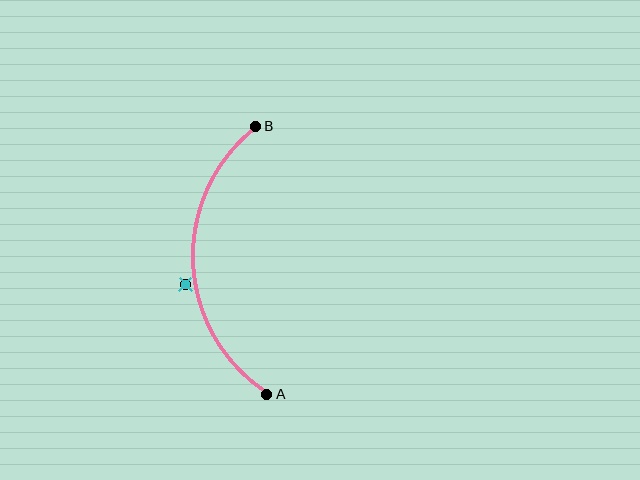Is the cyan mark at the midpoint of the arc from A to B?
No — the cyan mark does not lie on the arc at all. It sits slightly outside the curve.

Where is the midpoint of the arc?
The arc midpoint is the point on the curve farthest from the straight line joining A and B. It sits to the left of that line.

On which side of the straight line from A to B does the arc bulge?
The arc bulges to the left of the straight line connecting A and B.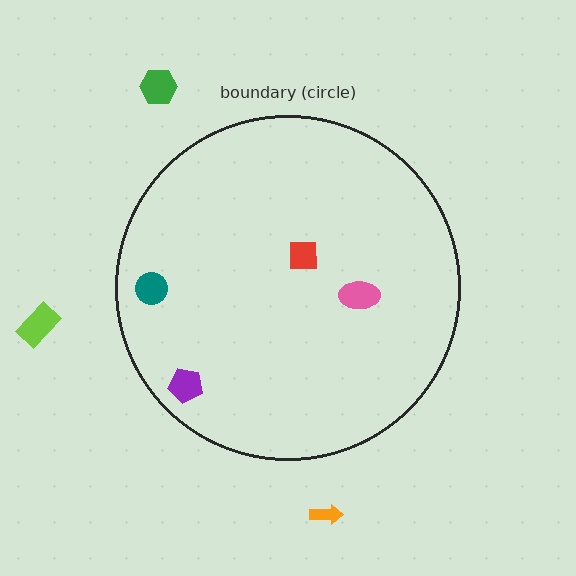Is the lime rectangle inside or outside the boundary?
Outside.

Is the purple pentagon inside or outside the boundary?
Inside.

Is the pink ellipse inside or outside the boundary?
Inside.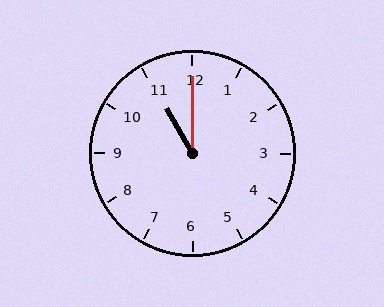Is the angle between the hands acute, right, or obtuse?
It is acute.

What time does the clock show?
11:00.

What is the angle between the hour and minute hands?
Approximately 30 degrees.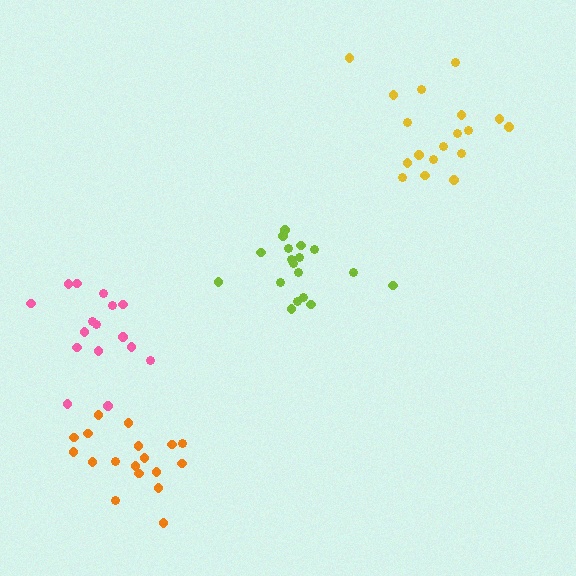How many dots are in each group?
Group 1: 18 dots, Group 2: 16 dots, Group 3: 18 dots, Group 4: 18 dots (70 total).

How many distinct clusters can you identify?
There are 4 distinct clusters.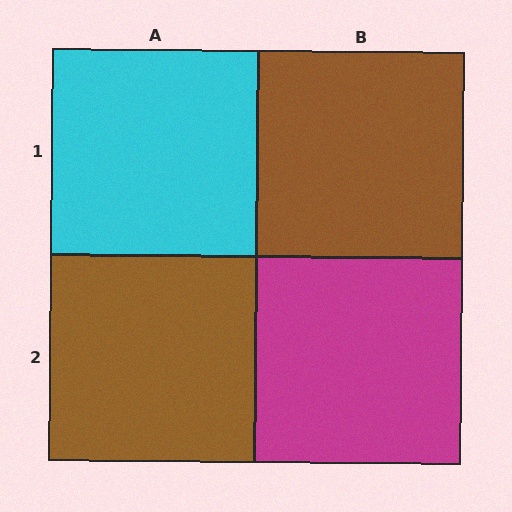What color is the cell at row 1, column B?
Brown.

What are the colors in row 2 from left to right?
Brown, magenta.